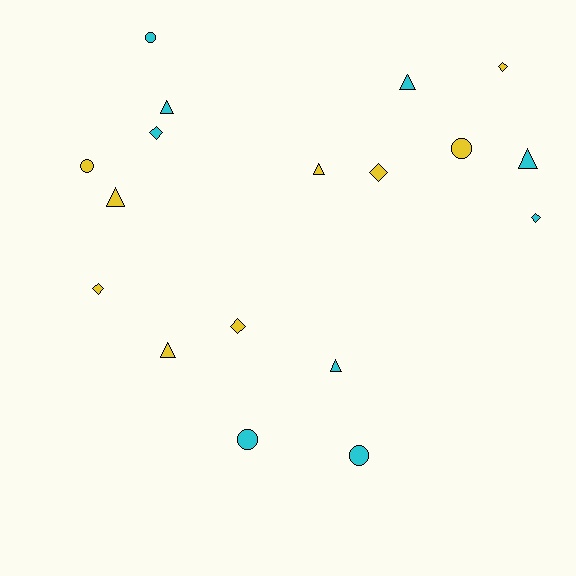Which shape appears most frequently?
Triangle, with 7 objects.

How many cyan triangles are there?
There are 4 cyan triangles.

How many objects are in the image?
There are 18 objects.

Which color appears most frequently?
Yellow, with 9 objects.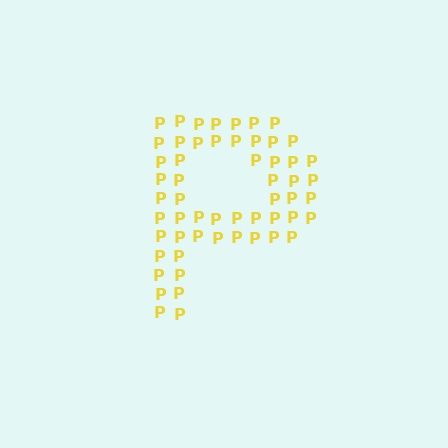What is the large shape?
The large shape is the letter P.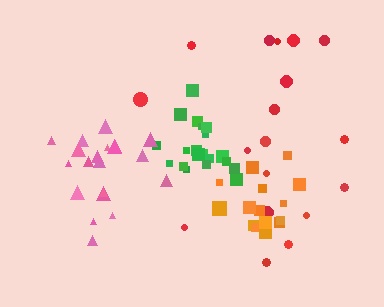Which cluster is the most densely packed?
Orange.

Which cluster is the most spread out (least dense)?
Red.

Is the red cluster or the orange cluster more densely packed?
Orange.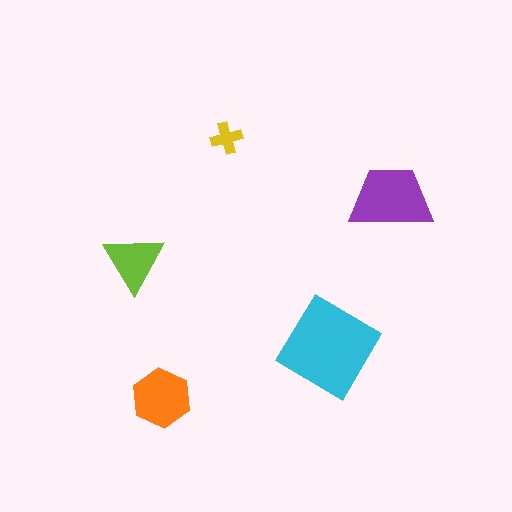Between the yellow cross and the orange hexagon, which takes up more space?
The orange hexagon.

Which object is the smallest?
The yellow cross.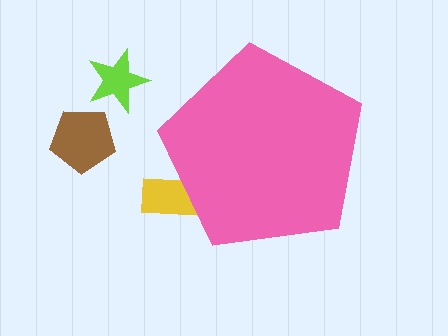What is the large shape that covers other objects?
A pink pentagon.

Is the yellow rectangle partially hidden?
Yes, the yellow rectangle is partially hidden behind the pink pentagon.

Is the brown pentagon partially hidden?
No, the brown pentagon is fully visible.